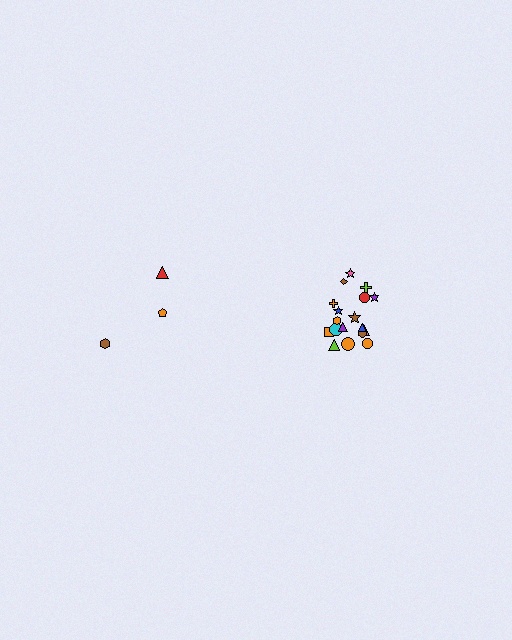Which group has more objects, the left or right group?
The right group.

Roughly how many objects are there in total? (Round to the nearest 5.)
Roughly 20 objects in total.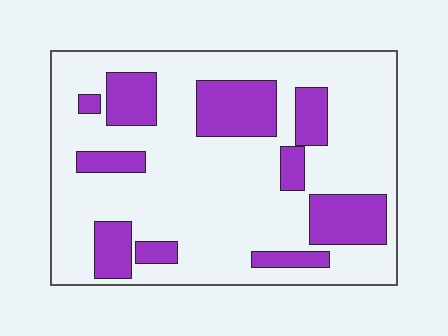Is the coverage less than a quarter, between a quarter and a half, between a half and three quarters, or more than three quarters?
Between a quarter and a half.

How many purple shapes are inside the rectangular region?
10.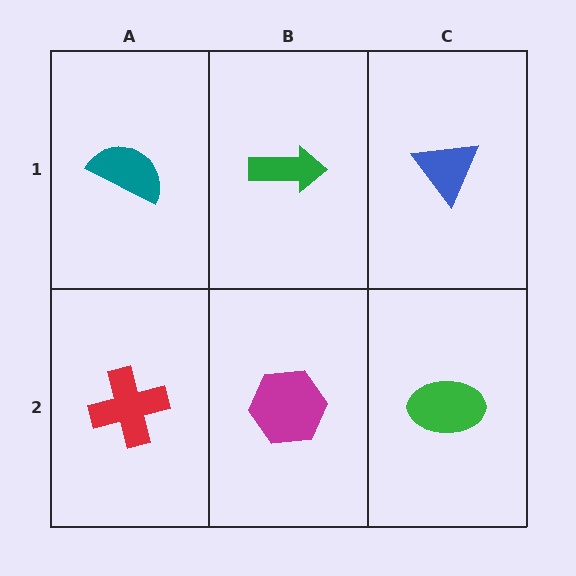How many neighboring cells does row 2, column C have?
2.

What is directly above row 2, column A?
A teal semicircle.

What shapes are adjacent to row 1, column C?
A green ellipse (row 2, column C), a green arrow (row 1, column B).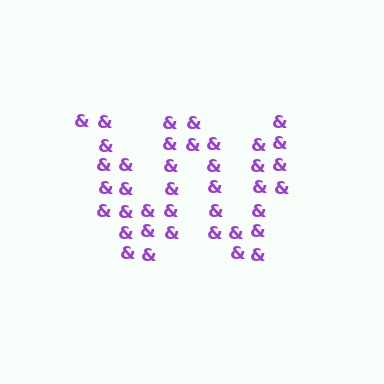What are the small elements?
The small elements are ampersands.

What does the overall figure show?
The overall figure shows the letter W.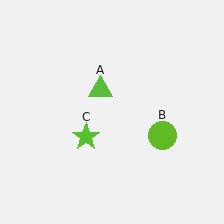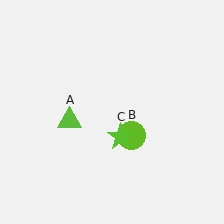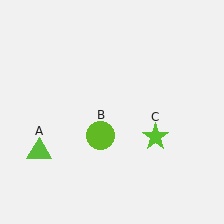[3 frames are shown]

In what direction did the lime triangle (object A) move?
The lime triangle (object A) moved down and to the left.